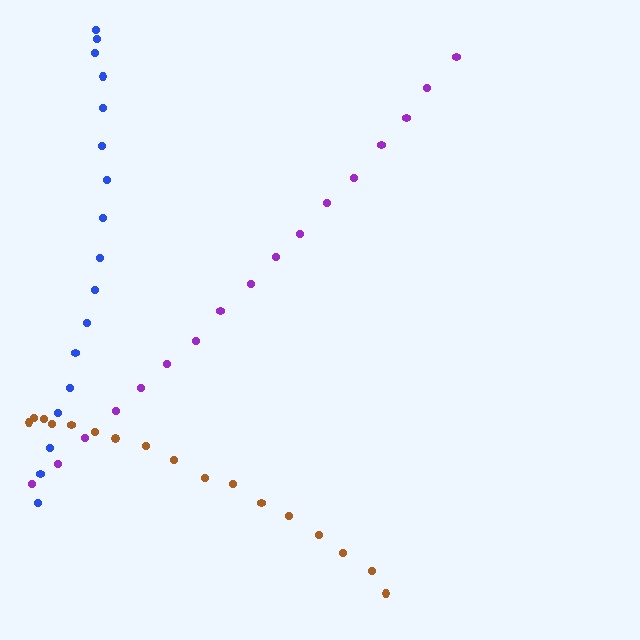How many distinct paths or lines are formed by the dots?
There are 3 distinct paths.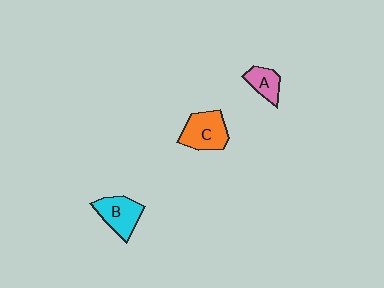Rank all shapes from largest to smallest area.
From largest to smallest: C (orange), B (cyan), A (pink).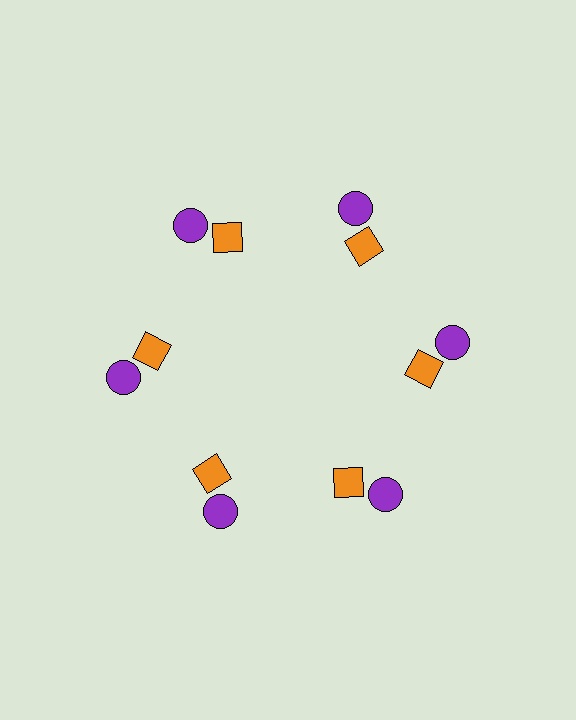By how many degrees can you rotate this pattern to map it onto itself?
The pattern maps onto itself every 60 degrees of rotation.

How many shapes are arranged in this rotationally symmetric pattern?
There are 12 shapes, arranged in 6 groups of 2.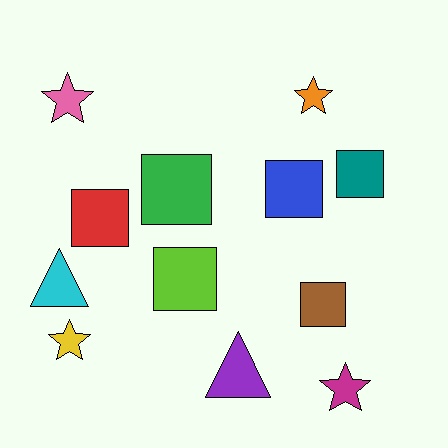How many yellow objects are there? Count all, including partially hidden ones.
There is 1 yellow object.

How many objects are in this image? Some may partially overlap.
There are 12 objects.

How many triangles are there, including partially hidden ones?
There are 2 triangles.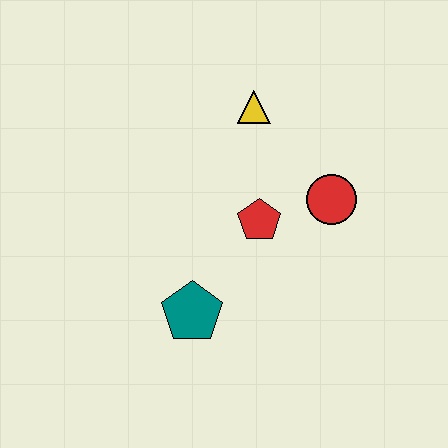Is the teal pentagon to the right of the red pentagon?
No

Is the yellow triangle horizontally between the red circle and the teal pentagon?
Yes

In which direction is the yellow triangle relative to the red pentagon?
The yellow triangle is above the red pentagon.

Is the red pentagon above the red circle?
No